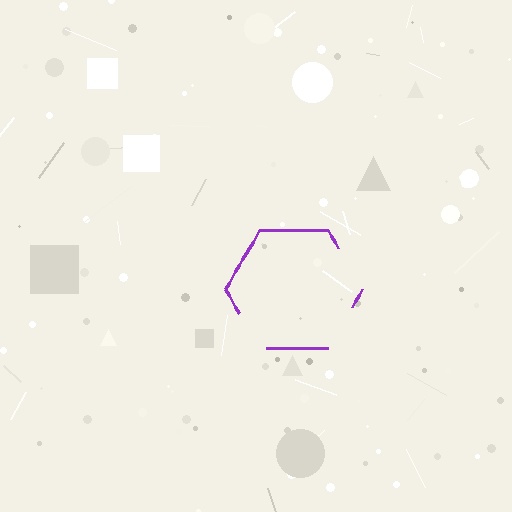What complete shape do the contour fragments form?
The contour fragments form a hexagon.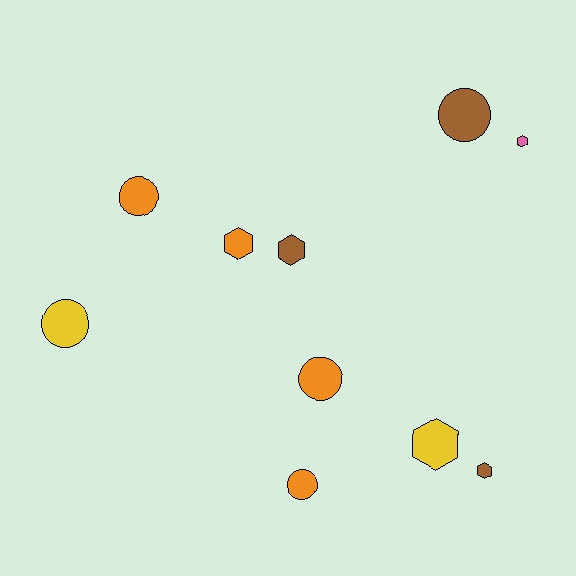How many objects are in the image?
There are 10 objects.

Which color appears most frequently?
Orange, with 4 objects.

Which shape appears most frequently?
Hexagon, with 5 objects.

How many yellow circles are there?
There is 1 yellow circle.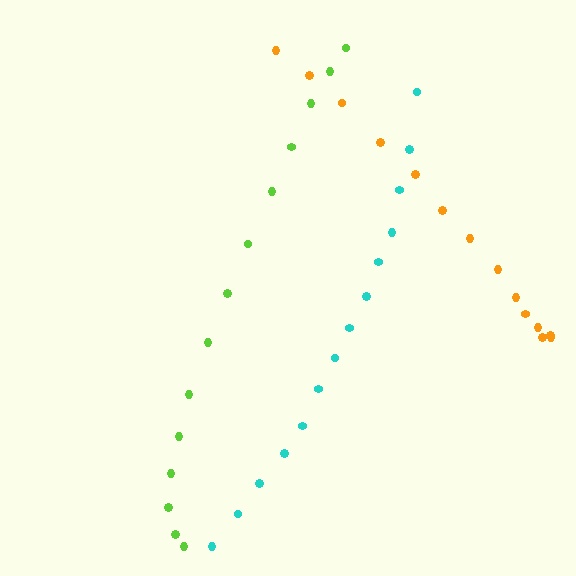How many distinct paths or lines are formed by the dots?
There are 3 distinct paths.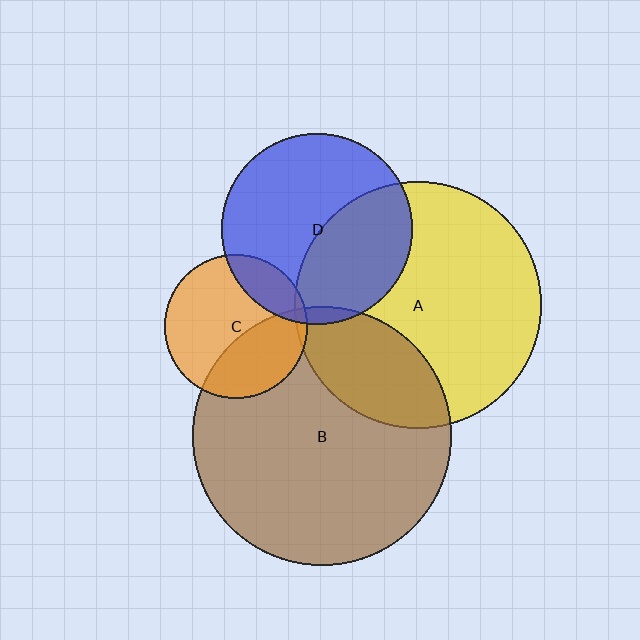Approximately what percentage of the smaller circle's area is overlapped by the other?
Approximately 40%.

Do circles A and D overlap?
Yes.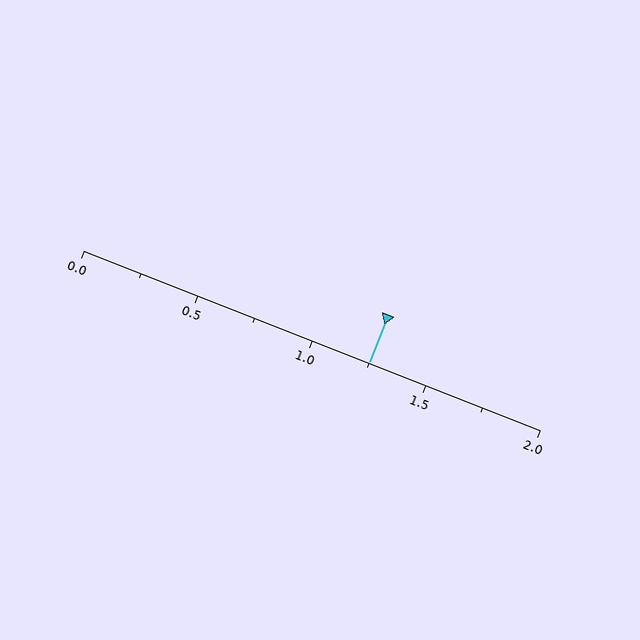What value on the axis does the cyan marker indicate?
The marker indicates approximately 1.25.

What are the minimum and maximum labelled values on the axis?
The axis runs from 0.0 to 2.0.